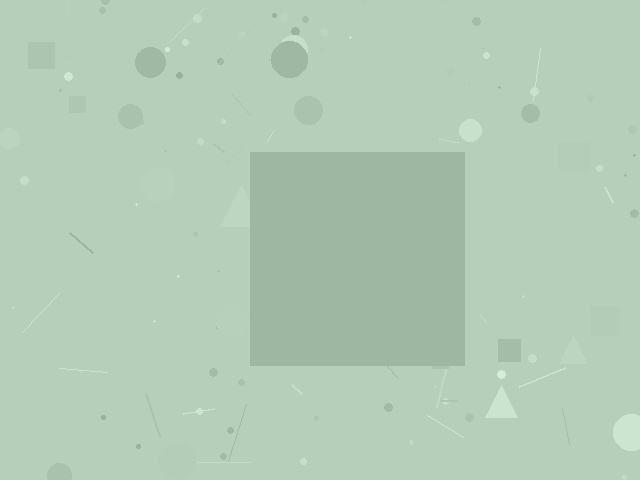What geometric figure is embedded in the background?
A square is embedded in the background.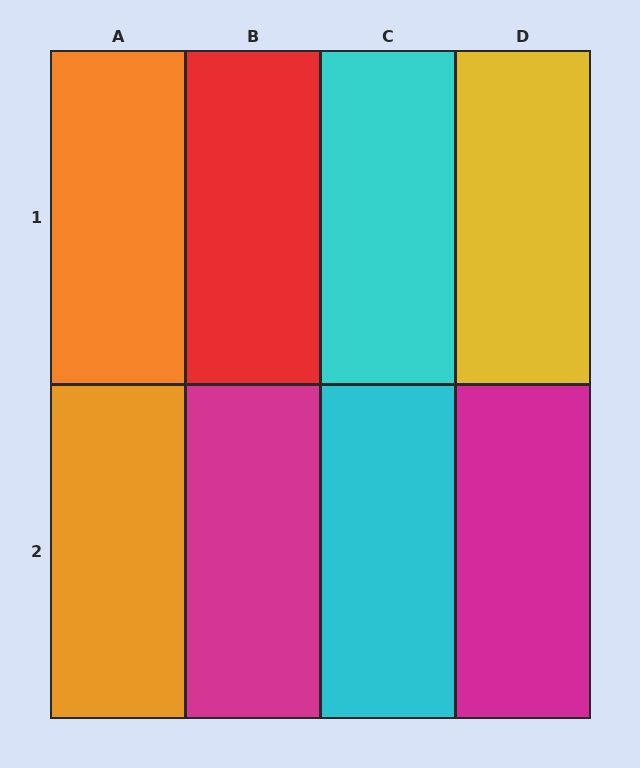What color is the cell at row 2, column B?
Magenta.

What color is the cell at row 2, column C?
Cyan.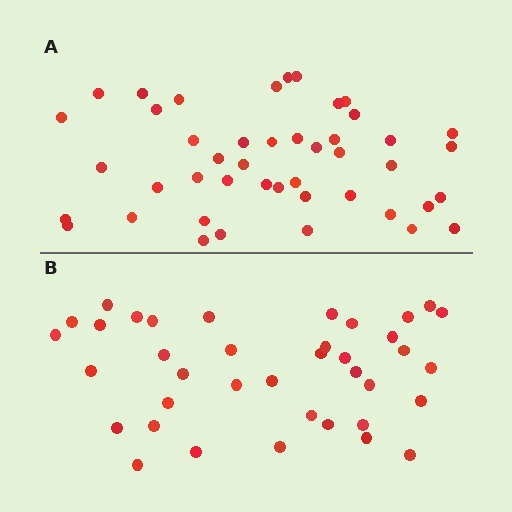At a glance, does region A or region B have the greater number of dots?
Region A (the top region) has more dots.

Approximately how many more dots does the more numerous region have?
Region A has roughly 8 or so more dots than region B.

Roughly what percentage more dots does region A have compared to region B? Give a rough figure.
About 20% more.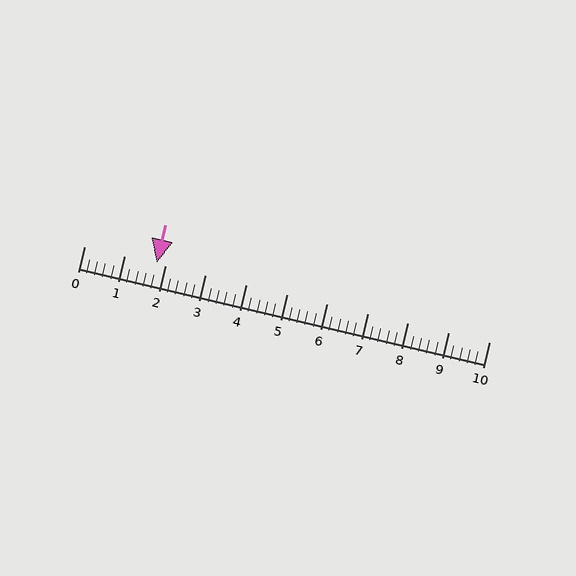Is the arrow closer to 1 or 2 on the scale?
The arrow is closer to 2.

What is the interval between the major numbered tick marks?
The major tick marks are spaced 1 units apart.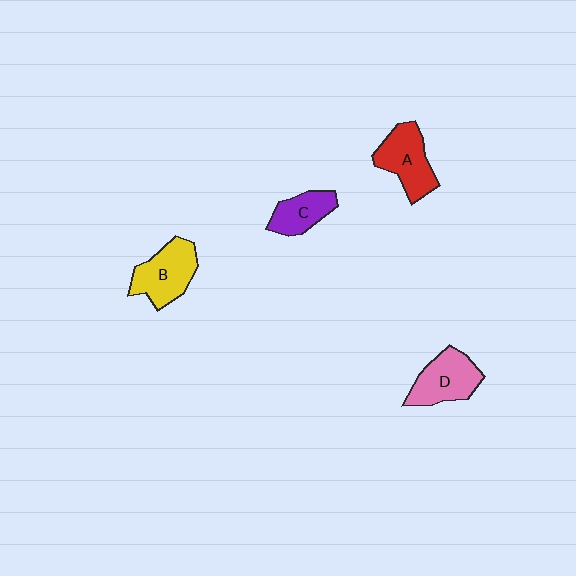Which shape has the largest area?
Shape B (yellow).